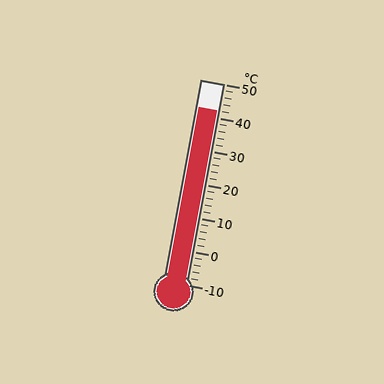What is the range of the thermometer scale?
The thermometer scale ranges from -10°C to 50°C.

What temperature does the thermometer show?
The thermometer shows approximately 42°C.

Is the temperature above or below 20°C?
The temperature is above 20°C.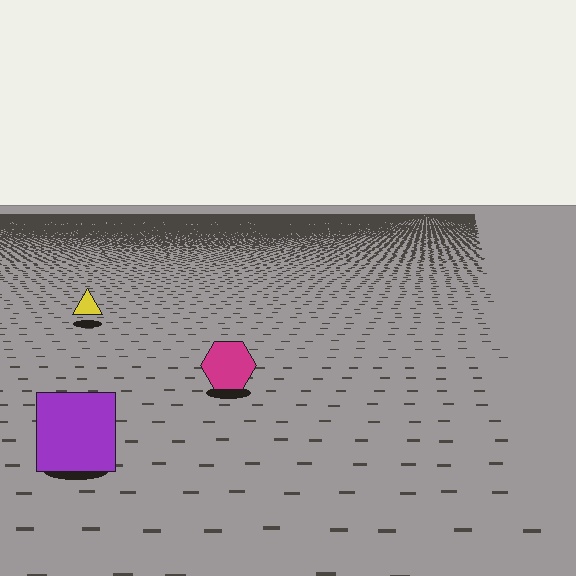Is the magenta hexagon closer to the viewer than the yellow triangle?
Yes. The magenta hexagon is closer — you can tell from the texture gradient: the ground texture is coarser near it.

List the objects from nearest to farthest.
From nearest to farthest: the purple square, the magenta hexagon, the yellow triangle.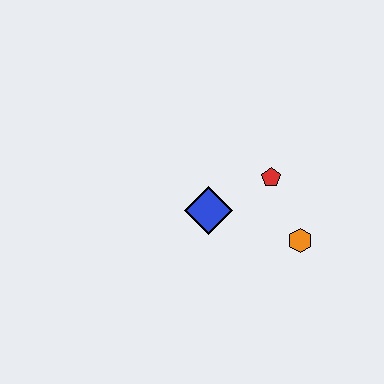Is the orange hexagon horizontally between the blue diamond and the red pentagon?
No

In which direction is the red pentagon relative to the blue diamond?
The red pentagon is to the right of the blue diamond.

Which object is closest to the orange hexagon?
The red pentagon is closest to the orange hexagon.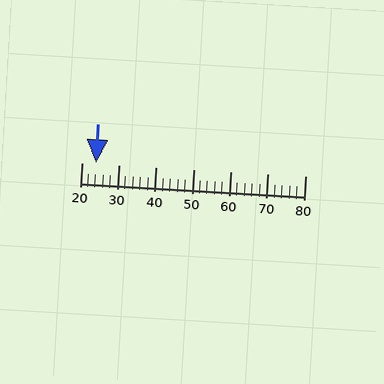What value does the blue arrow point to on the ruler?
The blue arrow points to approximately 24.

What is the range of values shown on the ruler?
The ruler shows values from 20 to 80.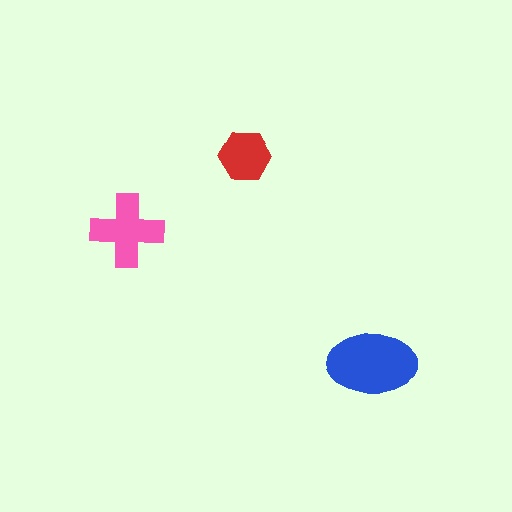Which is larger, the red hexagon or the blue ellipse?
The blue ellipse.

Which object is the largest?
The blue ellipse.